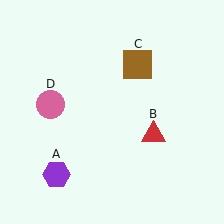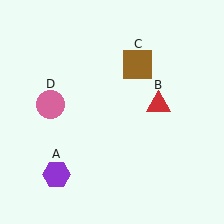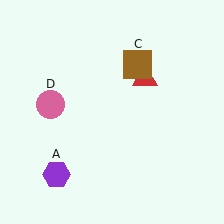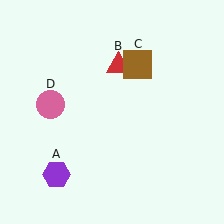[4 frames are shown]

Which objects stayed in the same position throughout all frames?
Purple hexagon (object A) and brown square (object C) and pink circle (object D) remained stationary.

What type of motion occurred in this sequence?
The red triangle (object B) rotated counterclockwise around the center of the scene.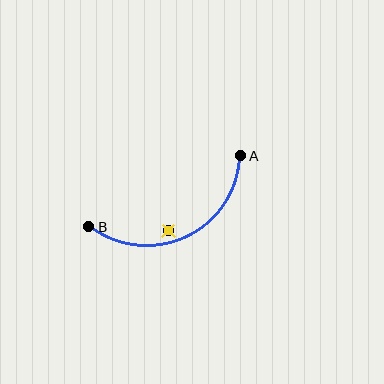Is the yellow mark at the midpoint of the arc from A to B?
No — the yellow mark does not lie on the arc at all. It sits slightly inside the curve.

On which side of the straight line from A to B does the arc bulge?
The arc bulges below the straight line connecting A and B.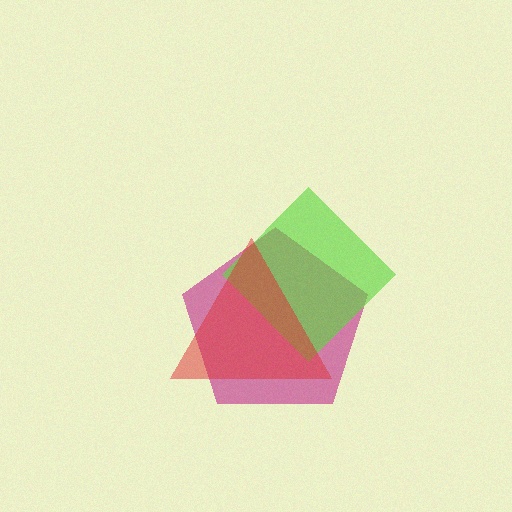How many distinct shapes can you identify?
There are 3 distinct shapes: a magenta pentagon, a lime diamond, a red triangle.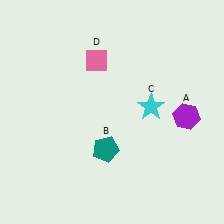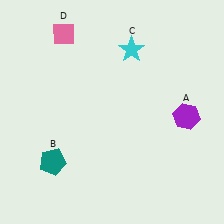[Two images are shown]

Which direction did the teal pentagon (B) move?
The teal pentagon (B) moved left.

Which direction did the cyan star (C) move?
The cyan star (C) moved up.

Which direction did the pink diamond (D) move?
The pink diamond (D) moved left.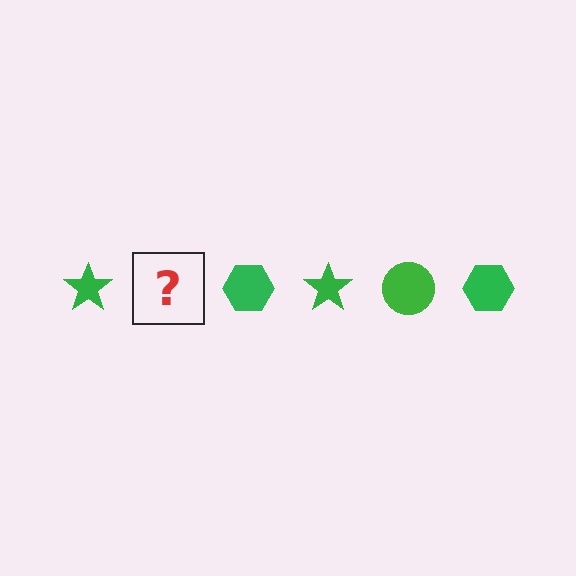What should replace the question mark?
The question mark should be replaced with a green circle.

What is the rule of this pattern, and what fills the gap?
The rule is that the pattern cycles through star, circle, hexagon shapes in green. The gap should be filled with a green circle.